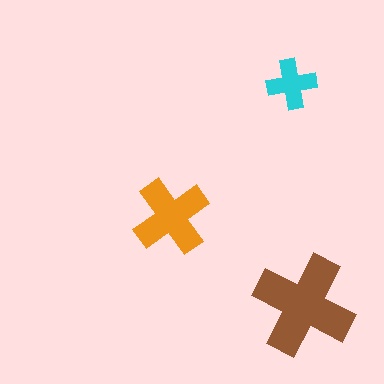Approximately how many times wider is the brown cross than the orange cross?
About 1.5 times wider.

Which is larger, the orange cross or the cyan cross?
The orange one.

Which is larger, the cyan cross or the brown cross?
The brown one.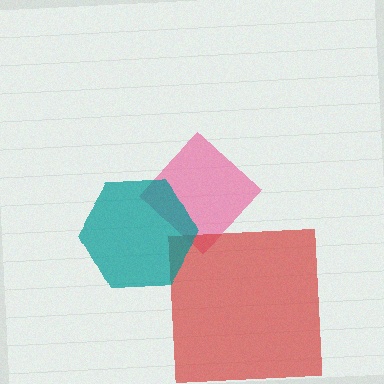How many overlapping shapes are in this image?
There are 3 overlapping shapes in the image.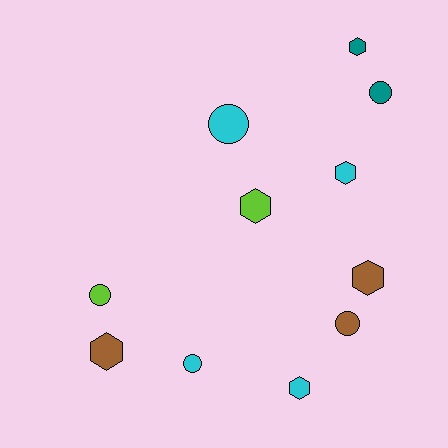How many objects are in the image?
There are 11 objects.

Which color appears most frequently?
Cyan, with 4 objects.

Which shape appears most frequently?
Hexagon, with 6 objects.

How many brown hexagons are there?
There are 2 brown hexagons.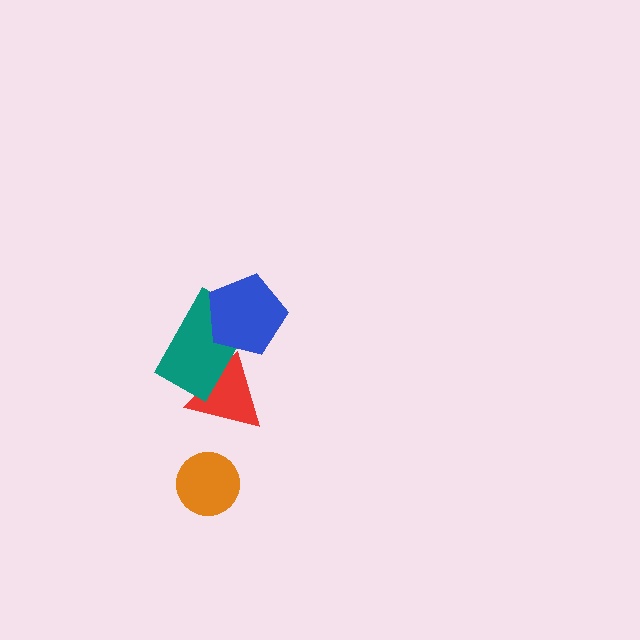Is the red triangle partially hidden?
Yes, it is partially covered by another shape.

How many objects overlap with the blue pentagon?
1 object overlaps with the blue pentagon.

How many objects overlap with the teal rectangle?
2 objects overlap with the teal rectangle.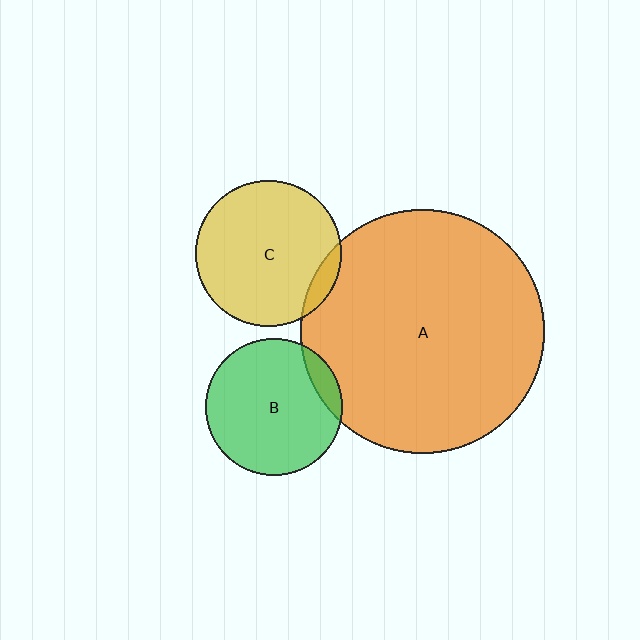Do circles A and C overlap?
Yes.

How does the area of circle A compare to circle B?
Approximately 3.2 times.